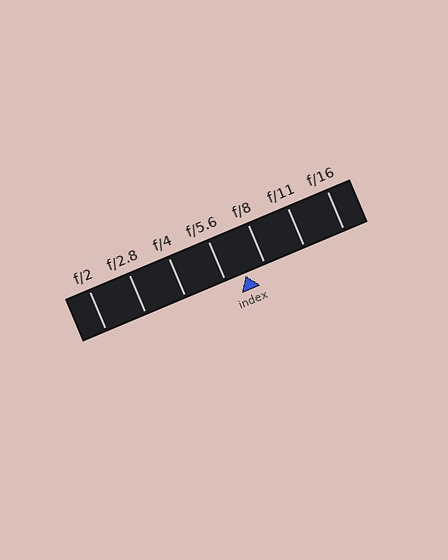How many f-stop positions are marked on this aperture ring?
There are 7 f-stop positions marked.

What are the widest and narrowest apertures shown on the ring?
The widest aperture shown is f/2 and the narrowest is f/16.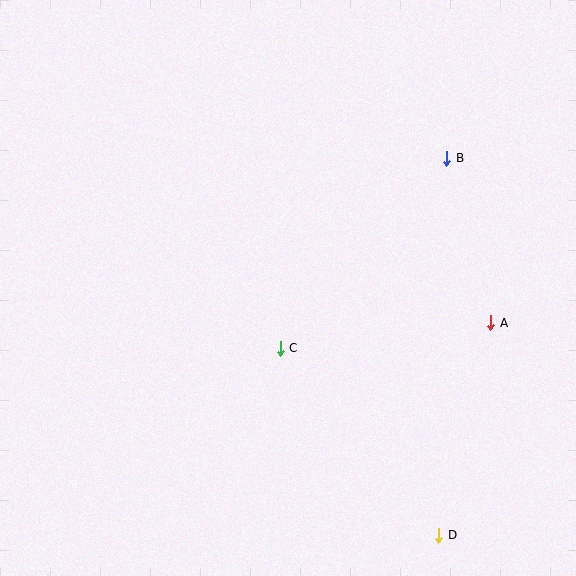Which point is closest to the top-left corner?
Point C is closest to the top-left corner.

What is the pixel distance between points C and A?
The distance between C and A is 212 pixels.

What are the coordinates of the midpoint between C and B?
The midpoint between C and B is at (364, 253).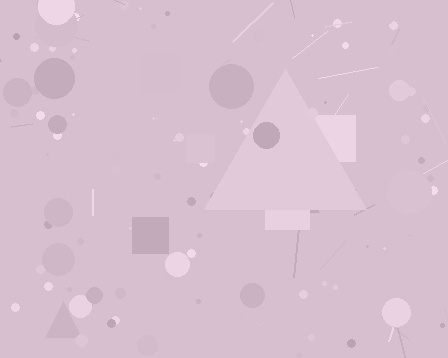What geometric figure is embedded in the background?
A triangle is embedded in the background.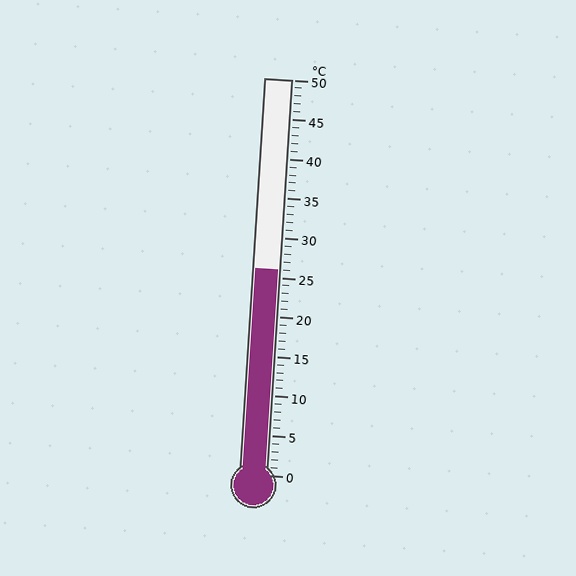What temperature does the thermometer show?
The thermometer shows approximately 26°C.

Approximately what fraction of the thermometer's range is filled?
The thermometer is filled to approximately 50% of its range.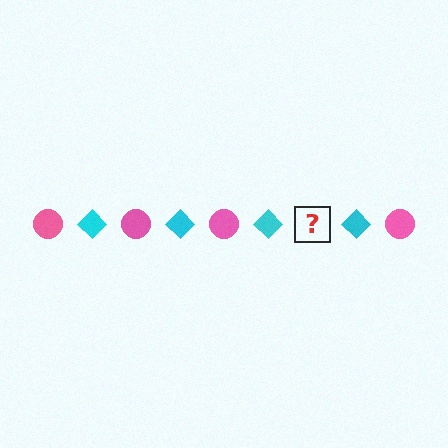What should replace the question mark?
The question mark should be replaced with a pink circle.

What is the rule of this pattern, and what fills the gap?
The rule is that the pattern alternates between pink circle and cyan diamond. The gap should be filled with a pink circle.